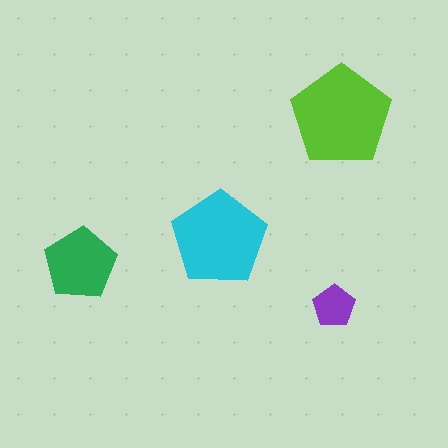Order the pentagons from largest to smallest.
the lime one, the cyan one, the green one, the purple one.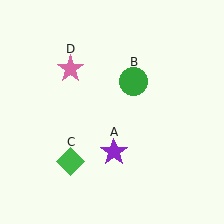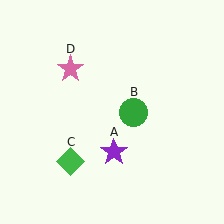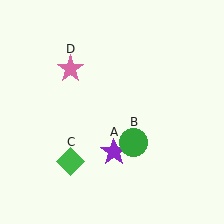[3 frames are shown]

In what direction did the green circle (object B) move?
The green circle (object B) moved down.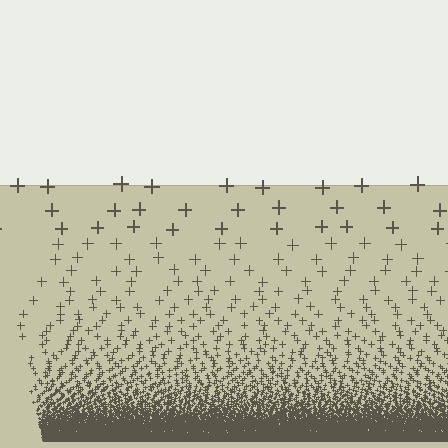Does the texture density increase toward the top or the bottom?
Density increases toward the bottom.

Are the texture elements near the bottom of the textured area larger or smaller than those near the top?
Smaller. The gradient is inverted — elements near the bottom are smaller and denser.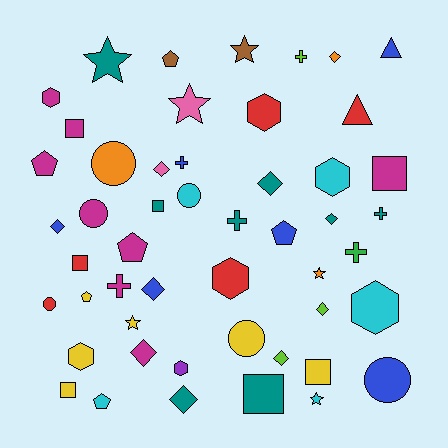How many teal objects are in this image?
There are 8 teal objects.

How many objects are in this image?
There are 50 objects.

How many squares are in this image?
There are 7 squares.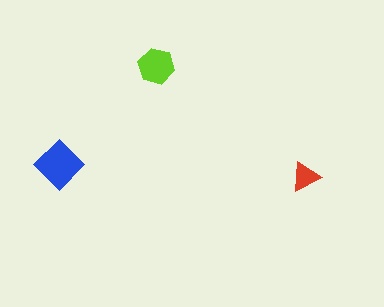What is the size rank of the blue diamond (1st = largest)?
1st.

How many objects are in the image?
There are 3 objects in the image.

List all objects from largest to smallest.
The blue diamond, the lime hexagon, the red triangle.